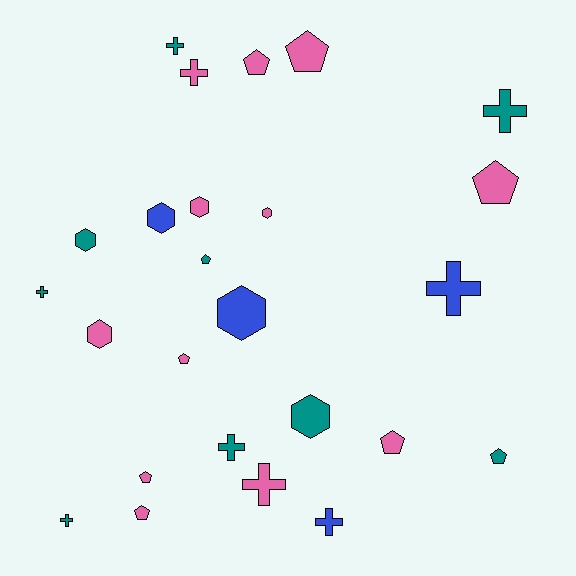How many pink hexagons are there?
There are 3 pink hexagons.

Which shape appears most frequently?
Cross, with 9 objects.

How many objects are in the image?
There are 25 objects.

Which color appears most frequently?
Pink, with 12 objects.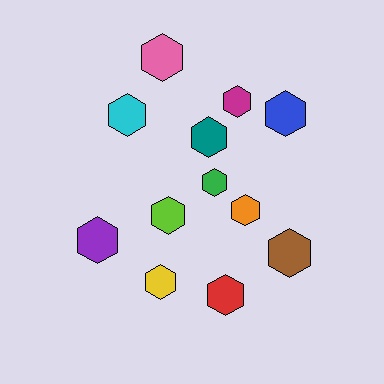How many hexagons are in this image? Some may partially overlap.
There are 12 hexagons.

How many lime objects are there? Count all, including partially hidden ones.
There is 1 lime object.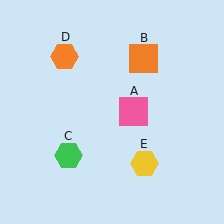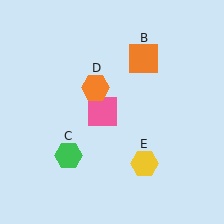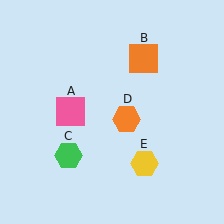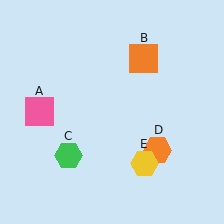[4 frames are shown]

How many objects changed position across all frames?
2 objects changed position: pink square (object A), orange hexagon (object D).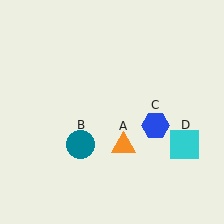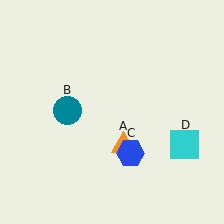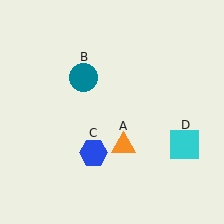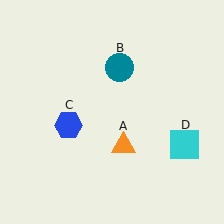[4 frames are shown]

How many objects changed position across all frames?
2 objects changed position: teal circle (object B), blue hexagon (object C).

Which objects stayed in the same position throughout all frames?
Orange triangle (object A) and cyan square (object D) remained stationary.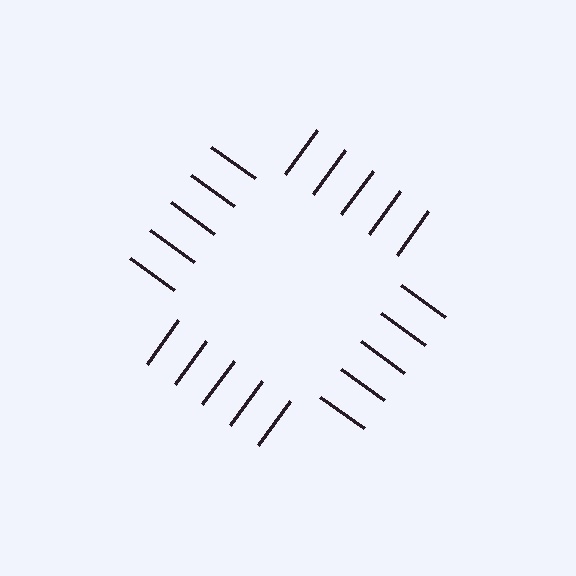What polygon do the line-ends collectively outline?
An illusory square — the line segments terminate on its edges but no continuous stroke is drawn.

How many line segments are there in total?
20 — 5 along each of the 4 edges.